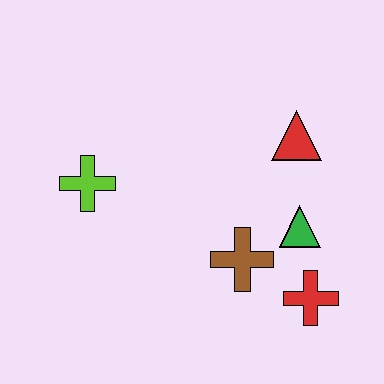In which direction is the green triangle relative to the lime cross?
The green triangle is to the right of the lime cross.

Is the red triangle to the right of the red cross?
No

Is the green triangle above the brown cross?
Yes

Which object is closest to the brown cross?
The green triangle is closest to the brown cross.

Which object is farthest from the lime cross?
The red cross is farthest from the lime cross.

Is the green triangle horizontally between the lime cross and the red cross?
Yes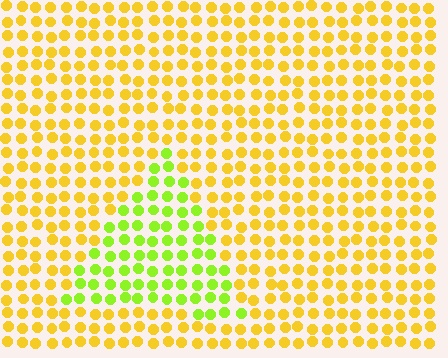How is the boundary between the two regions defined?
The boundary is defined purely by a slight shift in hue (about 42 degrees). Spacing, size, and orientation are identical on both sides.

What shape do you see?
I see a triangle.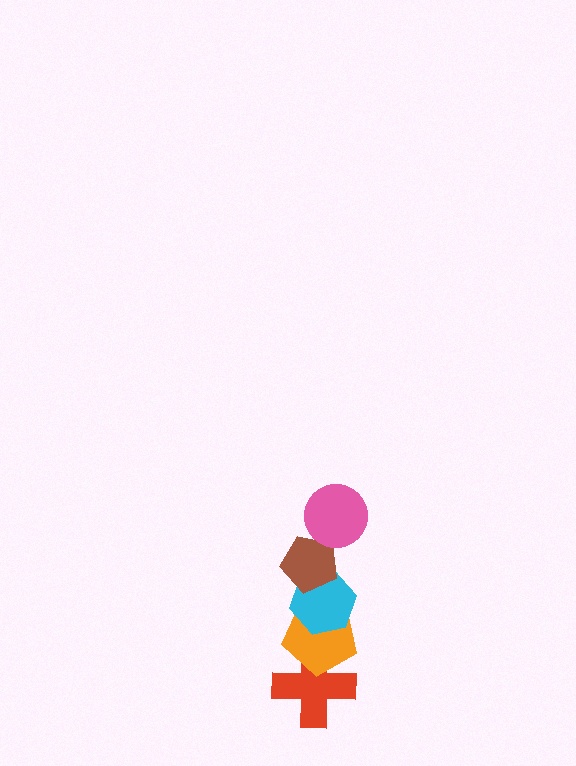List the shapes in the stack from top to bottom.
From top to bottom: the pink circle, the brown pentagon, the cyan hexagon, the orange pentagon, the red cross.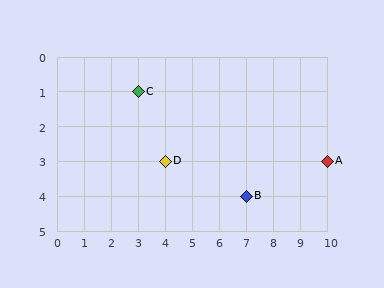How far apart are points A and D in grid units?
Points A and D are 6 columns apart.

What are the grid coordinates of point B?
Point B is at grid coordinates (7, 4).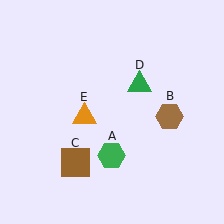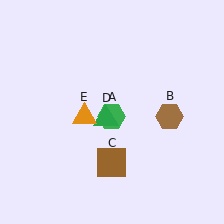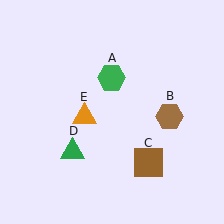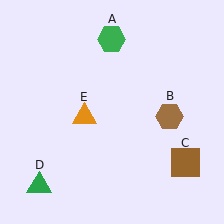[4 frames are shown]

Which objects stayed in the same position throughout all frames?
Brown hexagon (object B) and orange triangle (object E) remained stationary.